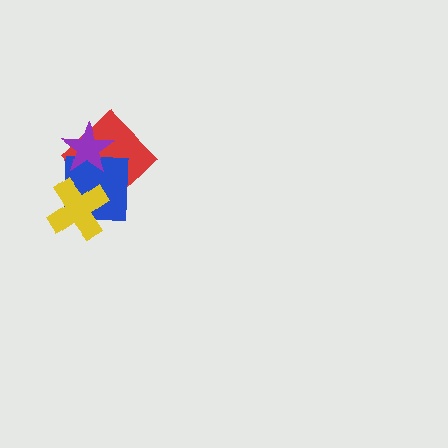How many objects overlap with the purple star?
2 objects overlap with the purple star.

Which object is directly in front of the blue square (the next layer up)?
The purple star is directly in front of the blue square.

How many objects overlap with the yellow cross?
2 objects overlap with the yellow cross.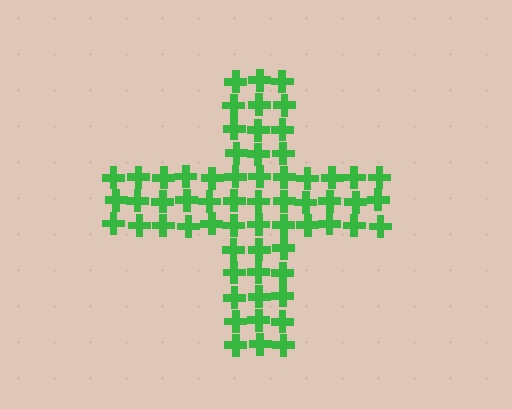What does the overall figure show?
The overall figure shows a cross.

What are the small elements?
The small elements are crosses.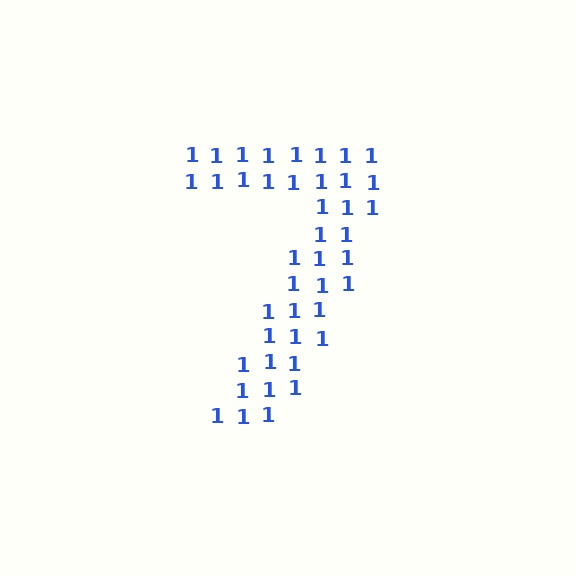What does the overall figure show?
The overall figure shows the digit 7.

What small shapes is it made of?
It is made of small digit 1's.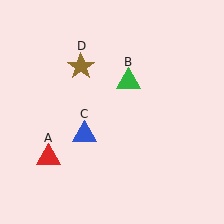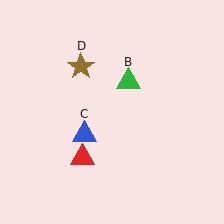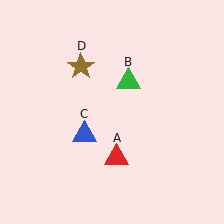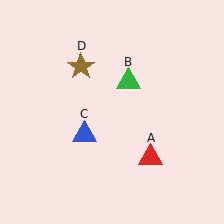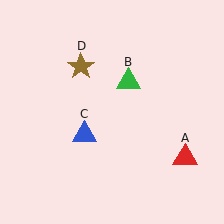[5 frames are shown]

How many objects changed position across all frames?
1 object changed position: red triangle (object A).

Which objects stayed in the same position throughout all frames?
Green triangle (object B) and blue triangle (object C) and brown star (object D) remained stationary.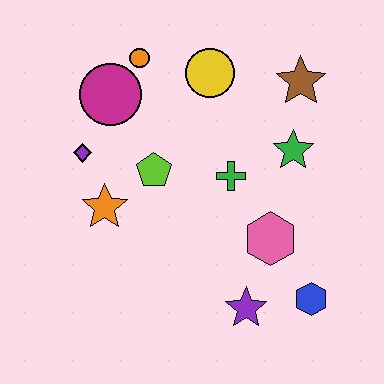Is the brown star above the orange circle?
No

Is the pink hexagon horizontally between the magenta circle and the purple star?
No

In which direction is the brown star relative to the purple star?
The brown star is above the purple star.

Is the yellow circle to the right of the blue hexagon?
No